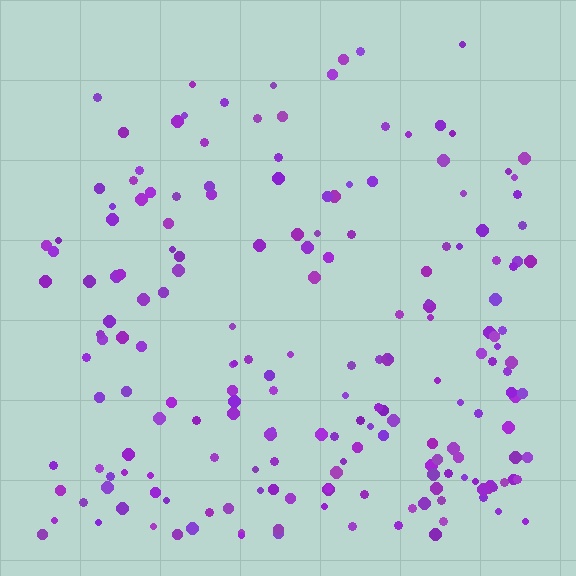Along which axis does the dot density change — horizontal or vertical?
Vertical.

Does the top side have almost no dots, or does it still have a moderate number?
Still a moderate number, just noticeably fewer than the bottom.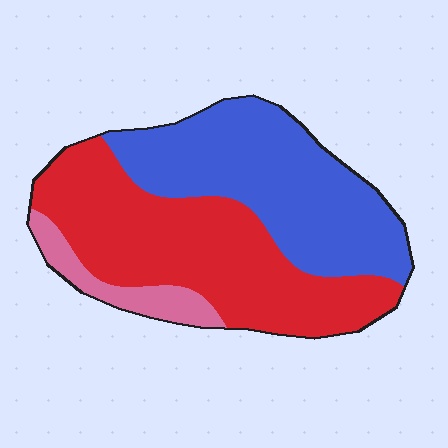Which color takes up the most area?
Red, at roughly 50%.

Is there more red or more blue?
Red.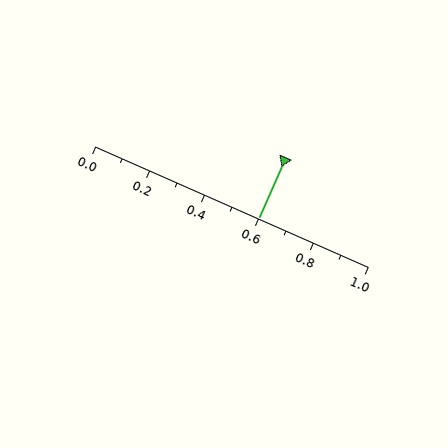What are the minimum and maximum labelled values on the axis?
The axis runs from 0.0 to 1.0.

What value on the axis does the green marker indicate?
The marker indicates approximately 0.6.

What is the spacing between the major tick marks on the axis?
The major ticks are spaced 0.2 apart.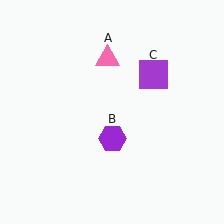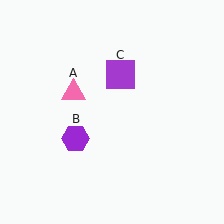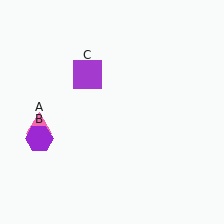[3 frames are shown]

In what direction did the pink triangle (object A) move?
The pink triangle (object A) moved down and to the left.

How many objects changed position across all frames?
3 objects changed position: pink triangle (object A), purple hexagon (object B), purple square (object C).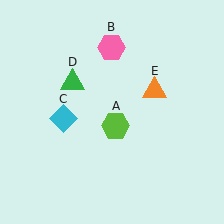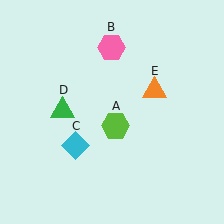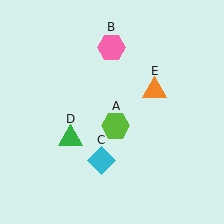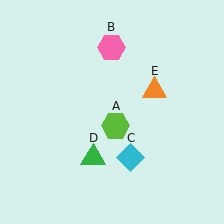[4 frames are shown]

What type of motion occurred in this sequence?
The cyan diamond (object C), green triangle (object D) rotated counterclockwise around the center of the scene.